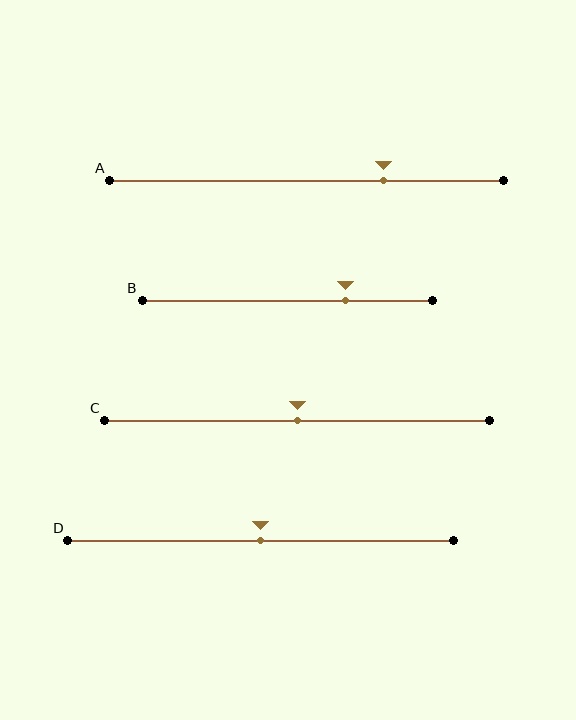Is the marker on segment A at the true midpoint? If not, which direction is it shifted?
No, the marker on segment A is shifted to the right by about 20% of the segment length.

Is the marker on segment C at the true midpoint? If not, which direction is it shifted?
Yes, the marker on segment C is at the true midpoint.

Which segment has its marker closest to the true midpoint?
Segment C has its marker closest to the true midpoint.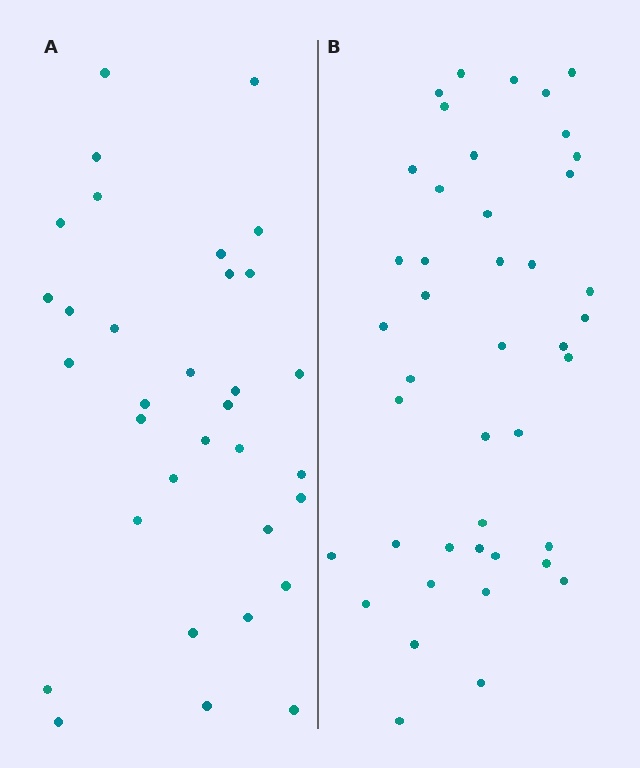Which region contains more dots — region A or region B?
Region B (the right region) has more dots.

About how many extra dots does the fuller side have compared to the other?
Region B has roughly 10 or so more dots than region A.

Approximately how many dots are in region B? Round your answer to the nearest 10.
About 40 dots. (The exact count is 43, which rounds to 40.)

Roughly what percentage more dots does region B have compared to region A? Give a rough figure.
About 30% more.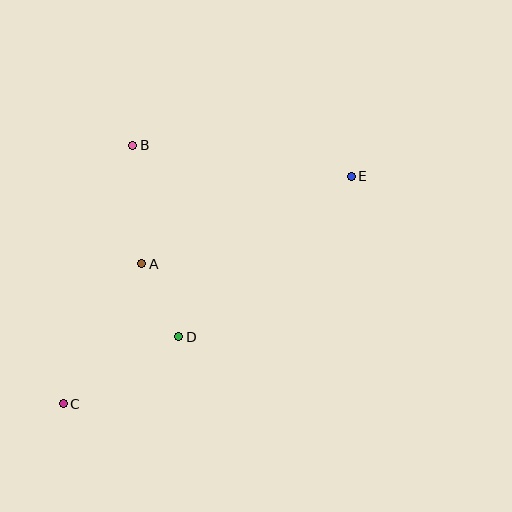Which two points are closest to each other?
Points A and D are closest to each other.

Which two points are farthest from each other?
Points C and E are farthest from each other.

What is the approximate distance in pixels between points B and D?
The distance between B and D is approximately 197 pixels.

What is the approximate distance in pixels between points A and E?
The distance between A and E is approximately 227 pixels.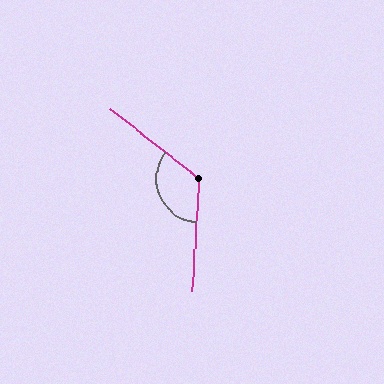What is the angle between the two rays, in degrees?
Approximately 124 degrees.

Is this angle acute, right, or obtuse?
It is obtuse.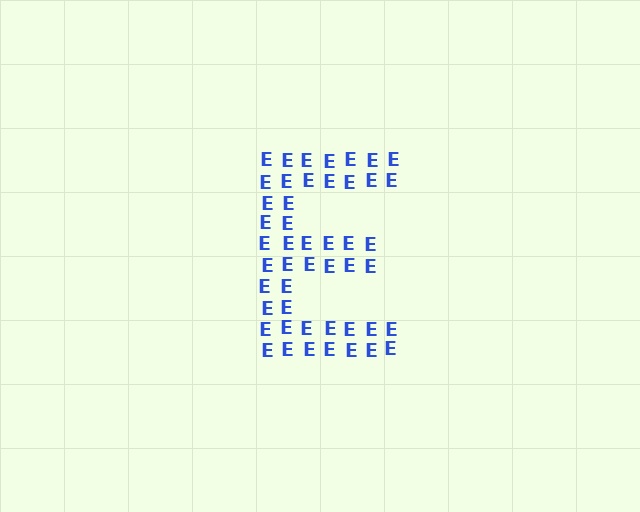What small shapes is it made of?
It is made of small letter E's.